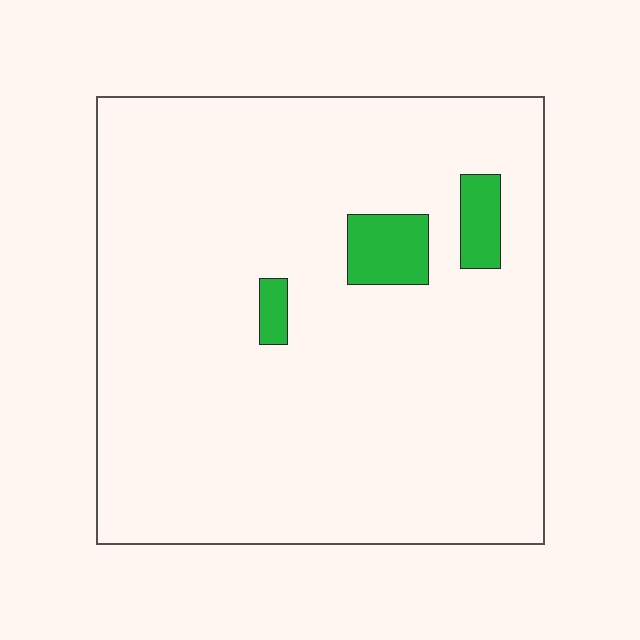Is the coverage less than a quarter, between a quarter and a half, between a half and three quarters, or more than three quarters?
Less than a quarter.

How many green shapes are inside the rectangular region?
3.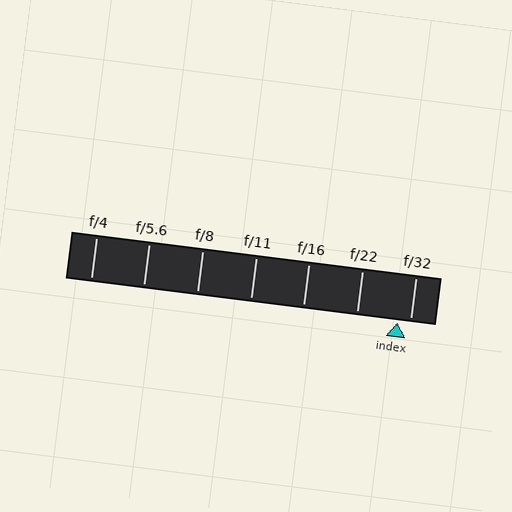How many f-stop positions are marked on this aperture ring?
There are 7 f-stop positions marked.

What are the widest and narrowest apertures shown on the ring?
The widest aperture shown is f/4 and the narrowest is f/32.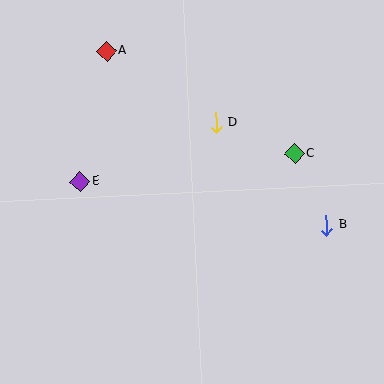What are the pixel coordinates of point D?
Point D is at (216, 122).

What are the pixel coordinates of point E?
Point E is at (80, 182).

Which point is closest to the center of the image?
Point D at (216, 122) is closest to the center.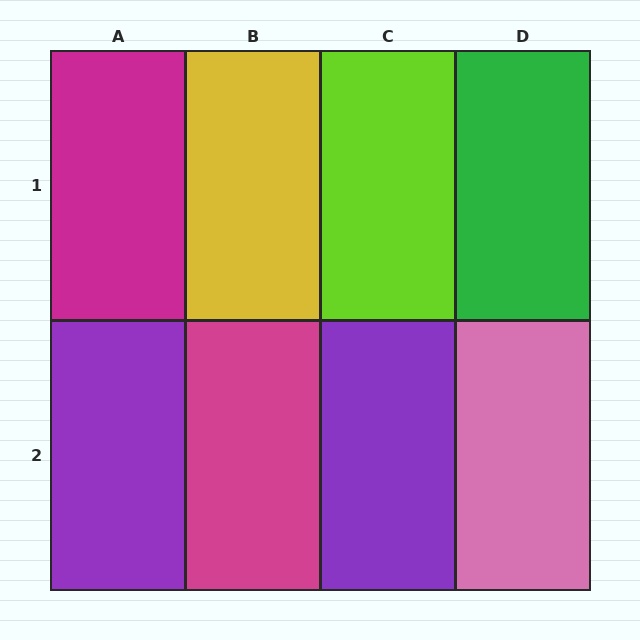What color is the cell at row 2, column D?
Pink.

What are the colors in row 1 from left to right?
Magenta, yellow, lime, green.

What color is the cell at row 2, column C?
Purple.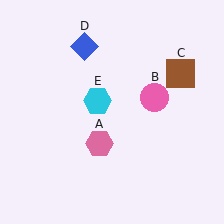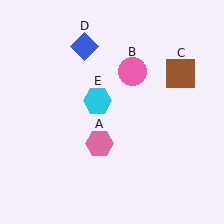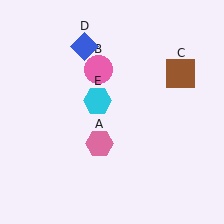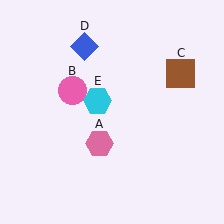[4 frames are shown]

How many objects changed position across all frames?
1 object changed position: pink circle (object B).